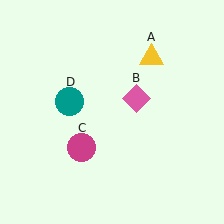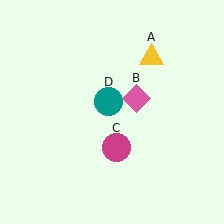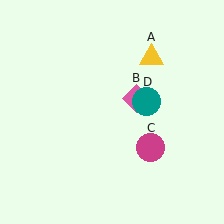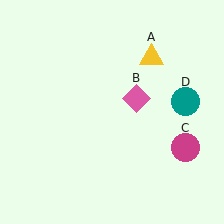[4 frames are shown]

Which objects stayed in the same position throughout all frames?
Yellow triangle (object A) and pink diamond (object B) remained stationary.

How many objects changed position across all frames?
2 objects changed position: magenta circle (object C), teal circle (object D).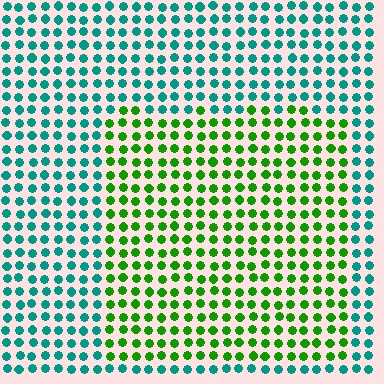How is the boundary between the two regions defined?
The boundary is defined purely by a slight shift in hue (about 57 degrees). Spacing, size, and orientation are identical on both sides.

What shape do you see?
I see a rectangle.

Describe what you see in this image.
The image is filled with small teal elements in a uniform arrangement. A rectangle-shaped region is visible where the elements are tinted to a slightly different hue, forming a subtle color boundary.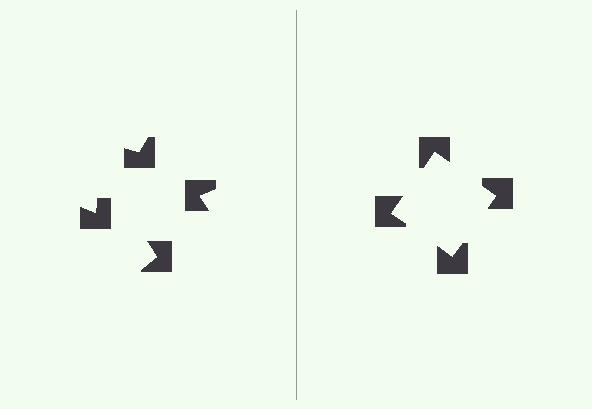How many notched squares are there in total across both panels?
8 — 4 on each side.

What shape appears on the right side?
An illusory square.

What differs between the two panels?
The notched squares are positioned identically on both sides; only the wedge orientations differ. On the right they align to a square; on the left they are misaligned.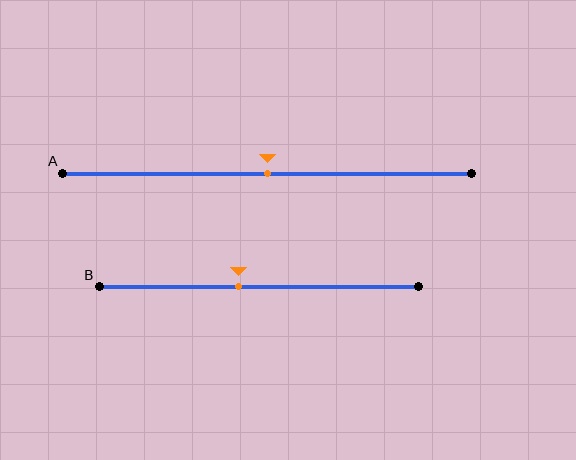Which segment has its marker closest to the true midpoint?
Segment A has its marker closest to the true midpoint.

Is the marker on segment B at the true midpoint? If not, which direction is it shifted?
No, the marker on segment B is shifted to the left by about 6% of the segment length.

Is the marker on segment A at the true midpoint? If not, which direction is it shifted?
Yes, the marker on segment A is at the true midpoint.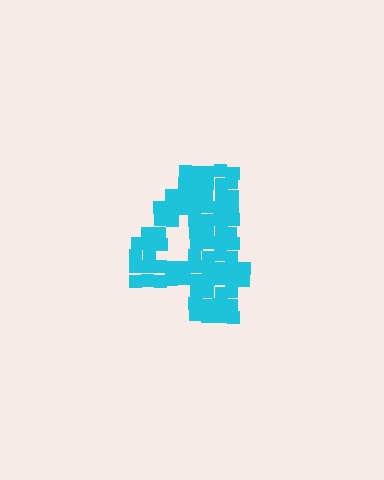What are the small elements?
The small elements are squares.